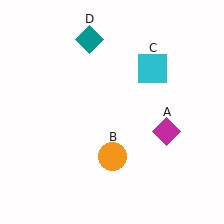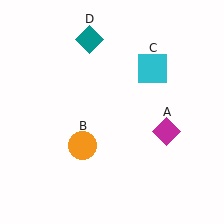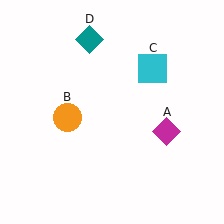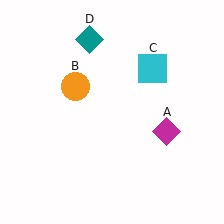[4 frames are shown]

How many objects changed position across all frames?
1 object changed position: orange circle (object B).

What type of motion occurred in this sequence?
The orange circle (object B) rotated clockwise around the center of the scene.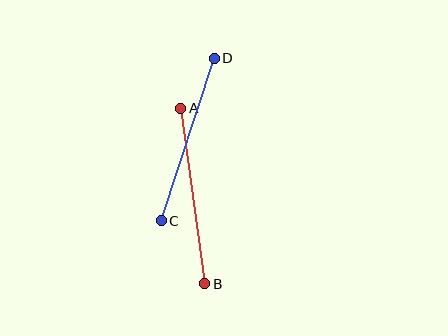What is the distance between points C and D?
The distance is approximately 171 pixels.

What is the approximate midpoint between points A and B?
The midpoint is at approximately (193, 196) pixels.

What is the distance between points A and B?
The distance is approximately 177 pixels.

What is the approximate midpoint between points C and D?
The midpoint is at approximately (188, 140) pixels.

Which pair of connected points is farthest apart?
Points A and B are farthest apart.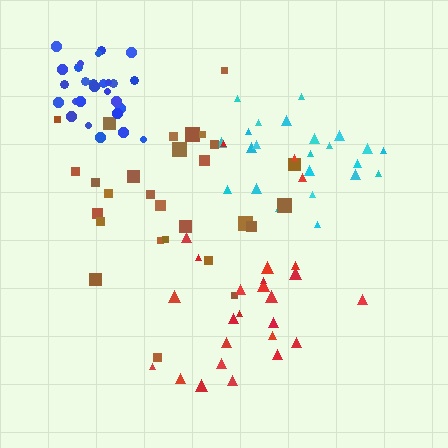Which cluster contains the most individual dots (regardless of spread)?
Brown (28).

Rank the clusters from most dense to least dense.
blue, cyan, brown, red.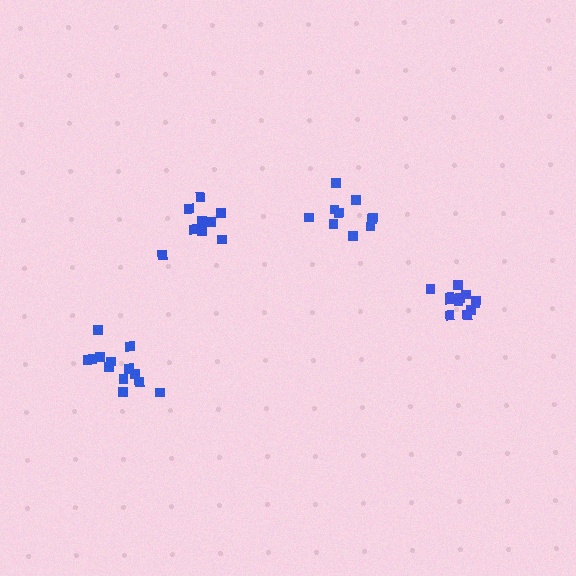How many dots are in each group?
Group 1: 9 dots, Group 2: 12 dots, Group 3: 13 dots, Group 4: 11 dots (45 total).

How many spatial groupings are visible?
There are 4 spatial groupings.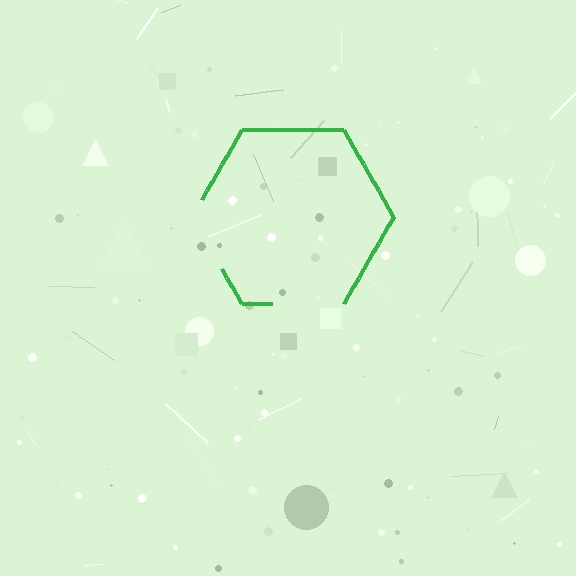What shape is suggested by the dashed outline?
The dashed outline suggests a hexagon.